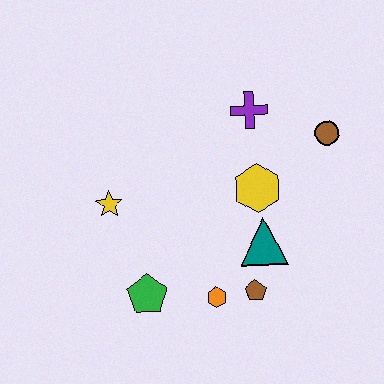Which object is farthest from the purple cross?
The green pentagon is farthest from the purple cross.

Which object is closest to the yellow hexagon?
The teal triangle is closest to the yellow hexagon.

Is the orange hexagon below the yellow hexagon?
Yes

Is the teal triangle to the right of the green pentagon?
Yes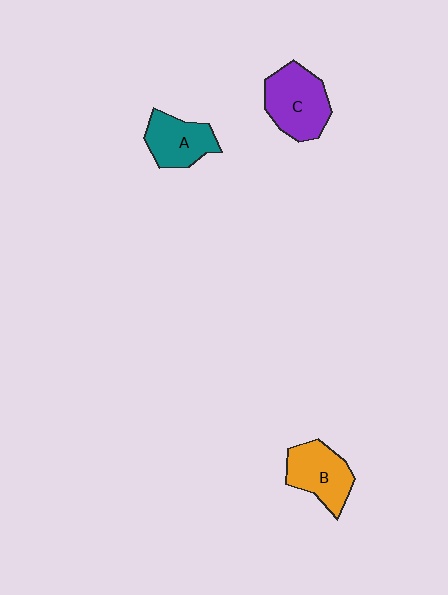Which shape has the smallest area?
Shape A (teal).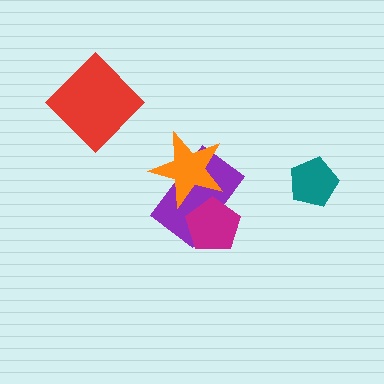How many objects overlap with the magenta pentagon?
2 objects overlap with the magenta pentagon.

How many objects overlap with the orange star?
2 objects overlap with the orange star.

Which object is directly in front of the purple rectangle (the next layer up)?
The magenta pentagon is directly in front of the purple rectangle.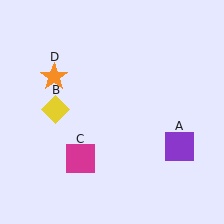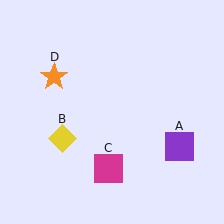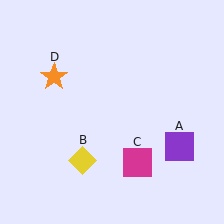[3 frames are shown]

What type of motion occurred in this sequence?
The yellow diamond (object B), magenta square (object C) rotated counterclockwise around the center of the scene.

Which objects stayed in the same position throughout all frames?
Purple square (object A) and orange star (object D) remained stationary.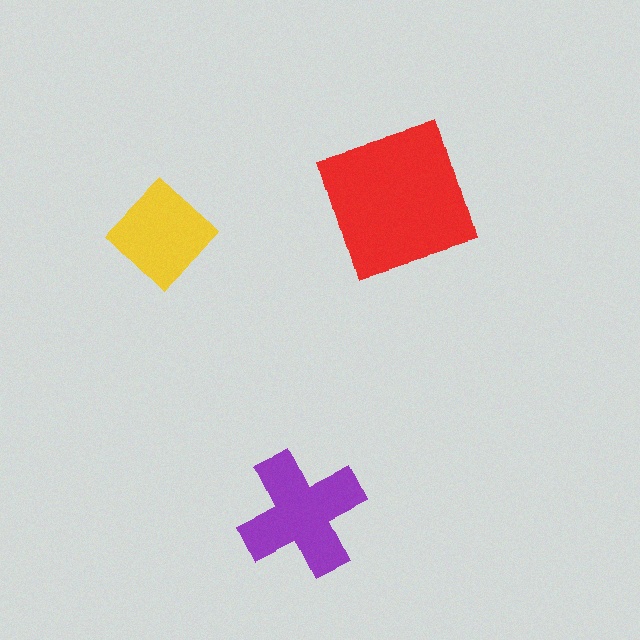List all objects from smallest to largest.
The yellow diamond, the purple cross, the red square.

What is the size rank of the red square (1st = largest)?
1st.